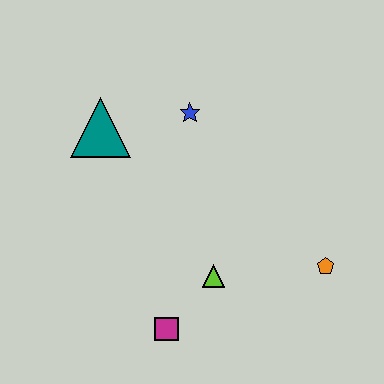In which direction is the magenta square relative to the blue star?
The magenta square is below the blue star.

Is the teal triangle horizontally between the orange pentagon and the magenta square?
No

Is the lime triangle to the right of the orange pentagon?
No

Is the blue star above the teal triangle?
Yes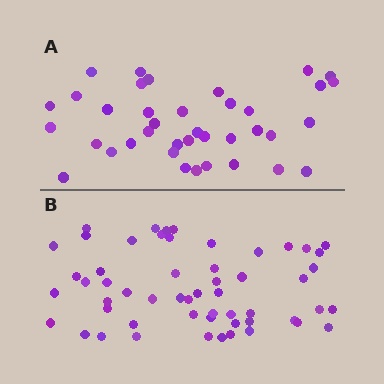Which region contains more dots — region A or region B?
Region B (the bottom region) has more dots.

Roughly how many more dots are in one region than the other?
Region B has approximately 15 more dots than region A.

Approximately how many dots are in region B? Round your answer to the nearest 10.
About 60 dots. (The exact count is 55, which rounds to 60.)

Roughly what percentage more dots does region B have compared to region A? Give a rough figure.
About 45% more.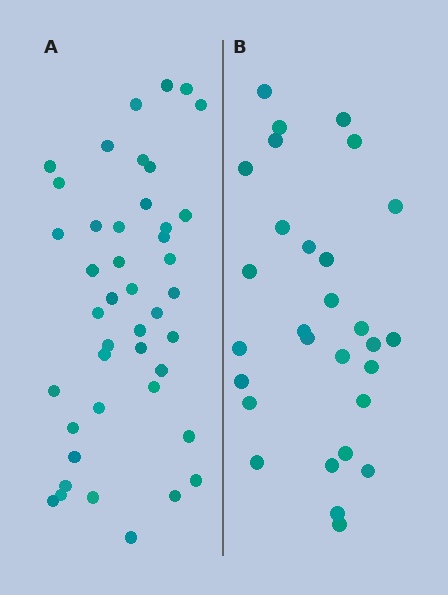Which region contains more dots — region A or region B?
Region A (the left region) has more dots.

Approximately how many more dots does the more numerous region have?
Region A has approximately 15 more dots than region B.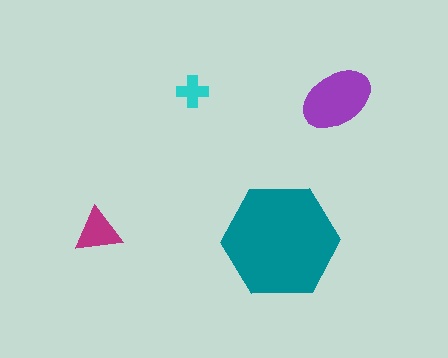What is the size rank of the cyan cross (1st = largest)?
4th.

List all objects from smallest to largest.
The cyan cross, the magenta triangle, the purple ellipse, the teal hexagon.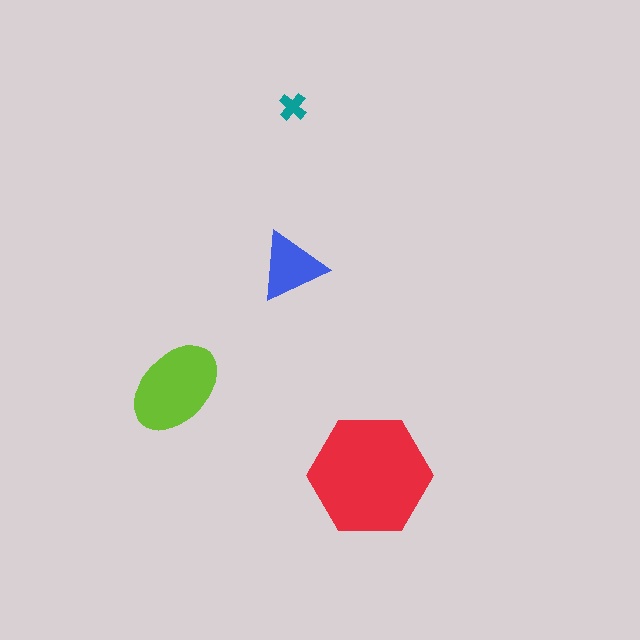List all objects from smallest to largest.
The teal cross, the blue triangle, the lime ellipse, the red hexagon.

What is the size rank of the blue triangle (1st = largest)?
3rd.